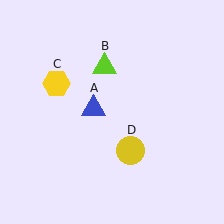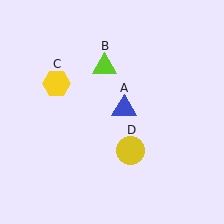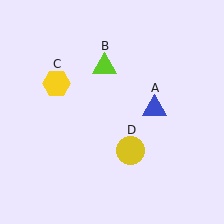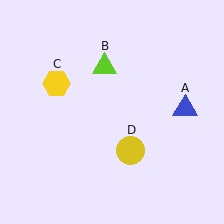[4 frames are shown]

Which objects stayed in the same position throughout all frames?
Lime triangle (object B) and yellow hexagon (object C) and yellow circle (object D) remained stationary.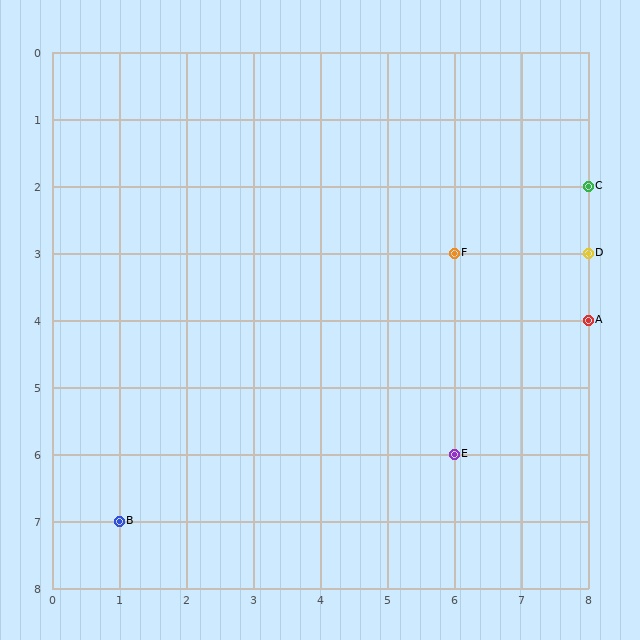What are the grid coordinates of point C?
Point C is at grid coordinates (8, 2).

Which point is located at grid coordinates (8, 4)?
Point A is at (8, 4).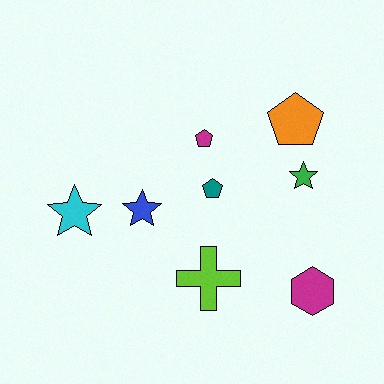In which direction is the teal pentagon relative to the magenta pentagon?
The teal pentagon is below the magenta pentagon.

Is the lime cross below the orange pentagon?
Yes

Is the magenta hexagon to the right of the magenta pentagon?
Yes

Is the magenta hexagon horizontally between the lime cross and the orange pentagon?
No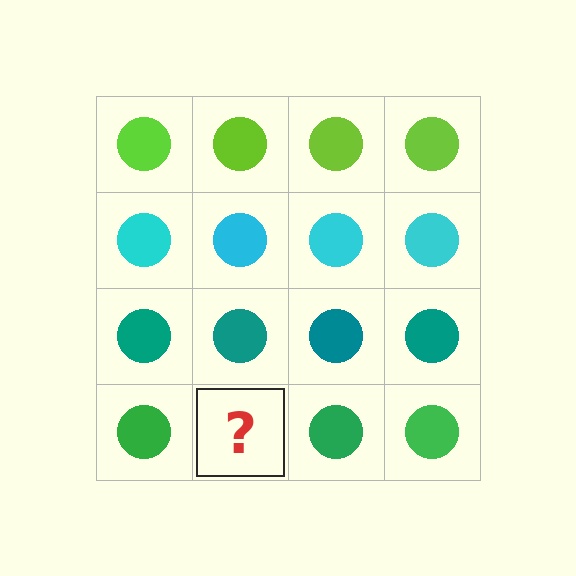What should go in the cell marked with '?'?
The missing cell should contain a green circle.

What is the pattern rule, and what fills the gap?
The rule is that each row has a consistent color. The gap should be filled with a green circle.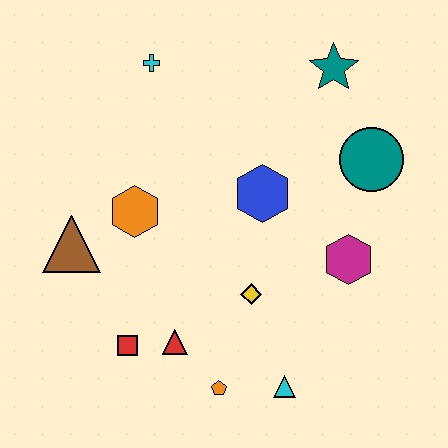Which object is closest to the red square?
The red triangle is closest to the red square.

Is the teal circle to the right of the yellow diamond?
Yes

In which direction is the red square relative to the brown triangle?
The red square is below the brown triangle.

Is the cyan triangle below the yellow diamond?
Yes